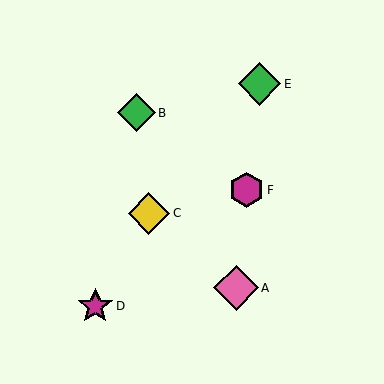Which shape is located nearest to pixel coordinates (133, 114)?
The green diamond (labeled B) at (136, 113) is nearest to that location.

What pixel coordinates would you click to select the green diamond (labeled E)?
Click at (259, 84) to select the green diamond E.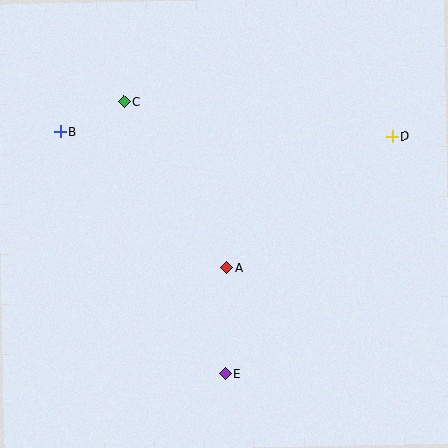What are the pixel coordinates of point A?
Point A is at (227, 267).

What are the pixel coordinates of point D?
Point D is at (393, 137).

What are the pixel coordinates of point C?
Point C is at (124, 102).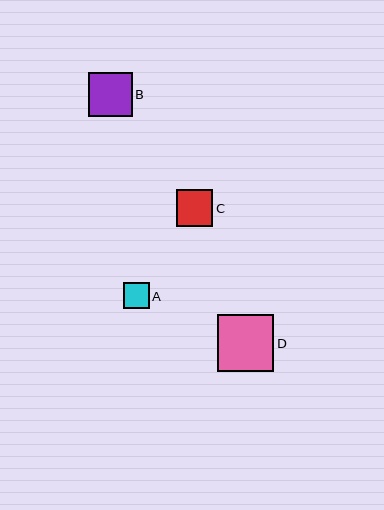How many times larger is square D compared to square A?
Square D is approximately 2.2 times the size of square A.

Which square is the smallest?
Square A is the smallest with a size of approximately 26 pixels.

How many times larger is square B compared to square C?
Square B is approximately 1.2 times the size of square C.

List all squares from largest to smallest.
From largest to smallest: D, B, C, A.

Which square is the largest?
Square D is the largest with a size of approximately 57 pixels.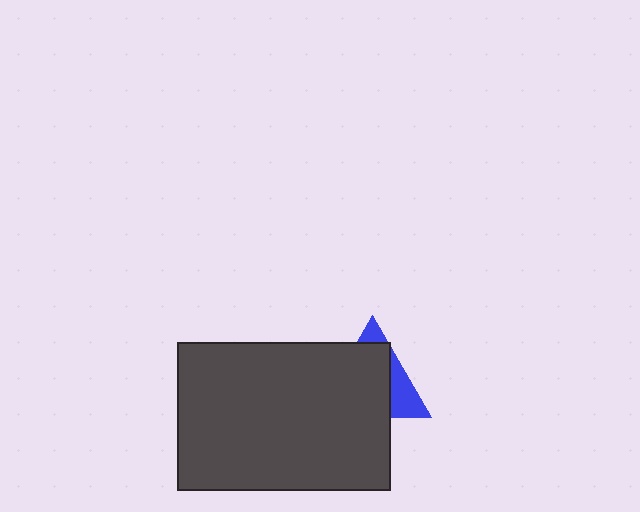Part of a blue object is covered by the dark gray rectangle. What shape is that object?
It is a triangle.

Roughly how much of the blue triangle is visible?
A small part of it is visible (roughly 30%).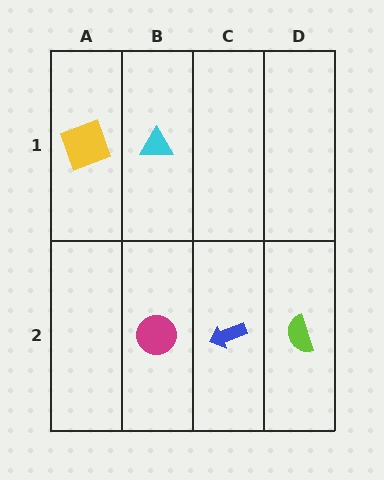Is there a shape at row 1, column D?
No, that cell is empty.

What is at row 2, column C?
A blue arrow.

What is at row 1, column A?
A yellow square.